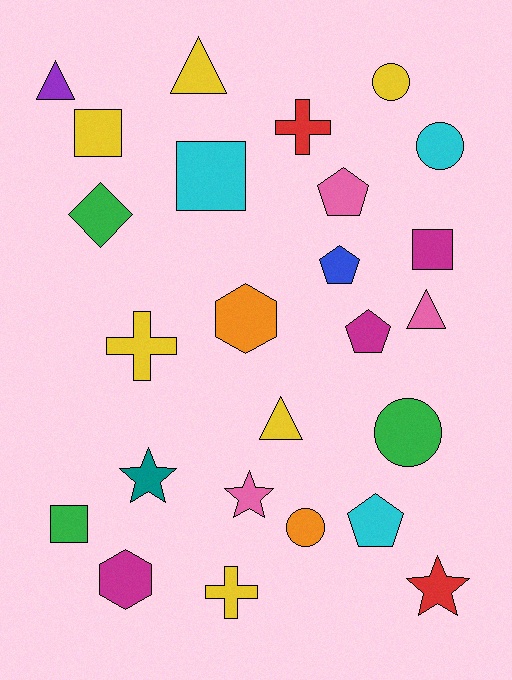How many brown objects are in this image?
There are no brown objects.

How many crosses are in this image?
There are 3 crosses.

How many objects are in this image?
There are 25 objects.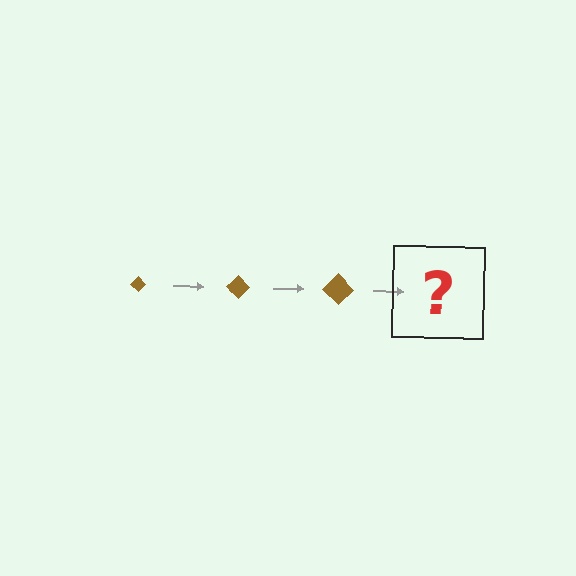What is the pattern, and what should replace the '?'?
The pattern is that the diamond gets progressively larger each step. The '?' should be a brown diamond, larger than the previous one.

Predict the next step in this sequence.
The next step is a brown diamond, larger than the previous one.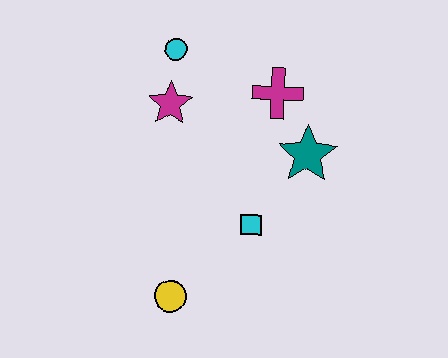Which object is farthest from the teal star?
The yellow circle is farthest from the teal star.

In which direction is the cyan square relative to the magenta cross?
The cyan square is below the magenta cross.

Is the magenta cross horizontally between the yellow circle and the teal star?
Yes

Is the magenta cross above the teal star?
Yes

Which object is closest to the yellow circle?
The cyan square is closest to the yellow circle.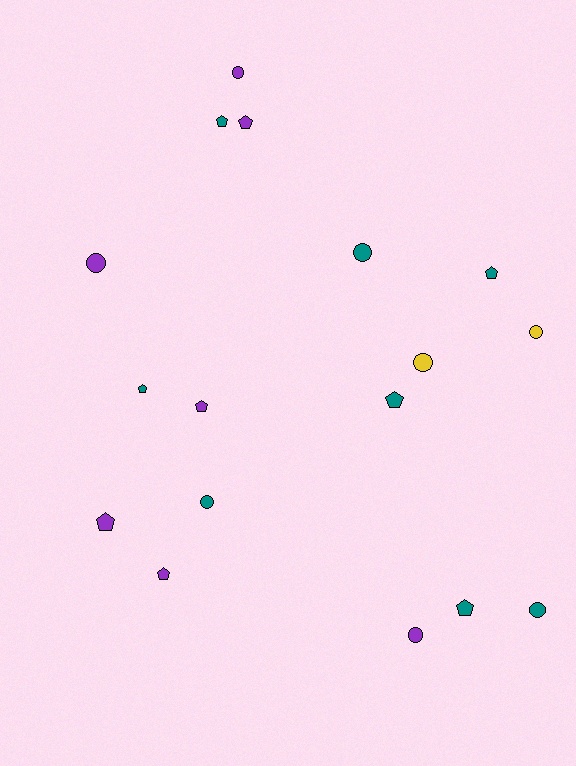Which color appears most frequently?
Teal, with 8 objects.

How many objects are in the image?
There are 17 objects.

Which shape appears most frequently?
Pentagon, with 9 objects.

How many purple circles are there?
There are 3 purple circles.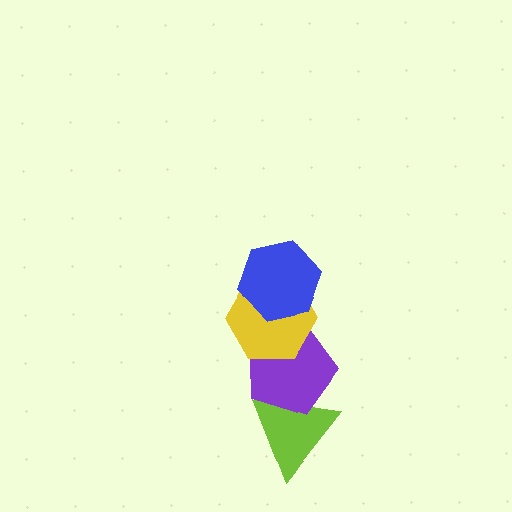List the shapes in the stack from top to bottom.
From top to bottom: the blue hexagon, the yellow hexagon, the purple pentagon, the lime triangle.